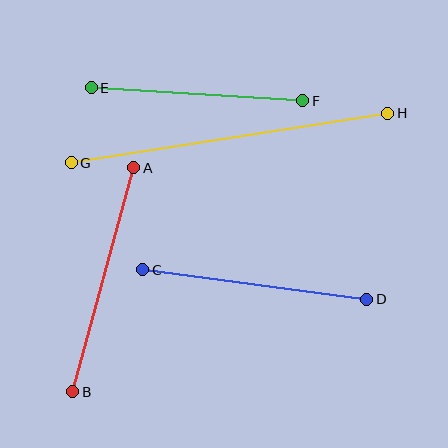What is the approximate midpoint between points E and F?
The midpoint is at approximately (197, 94) pixels.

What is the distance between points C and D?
The distance is approximately 226 pixels.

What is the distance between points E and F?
The distance is approximately 212 pixels.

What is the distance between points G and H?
The distance is approximately 320 pixels.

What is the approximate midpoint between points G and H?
The midpoint is at approximately (230, 138) pixels.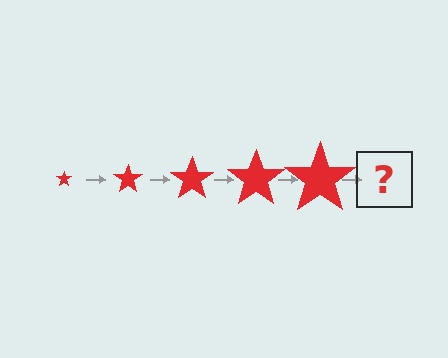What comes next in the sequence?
The next element should be a red star, larger than the previous one.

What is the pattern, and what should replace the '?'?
The pattern is that the star gets progressively larger each step. The '?' should be a red star, larger than the previous one.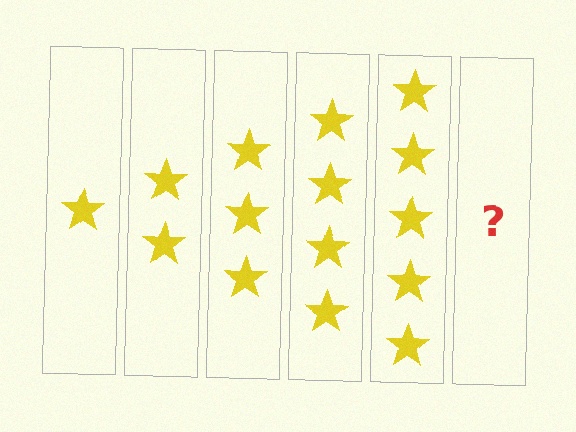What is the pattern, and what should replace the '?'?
The pattern is that each step adds one more star. The '?' should be 6 stars.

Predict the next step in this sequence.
The next step is 6 stars.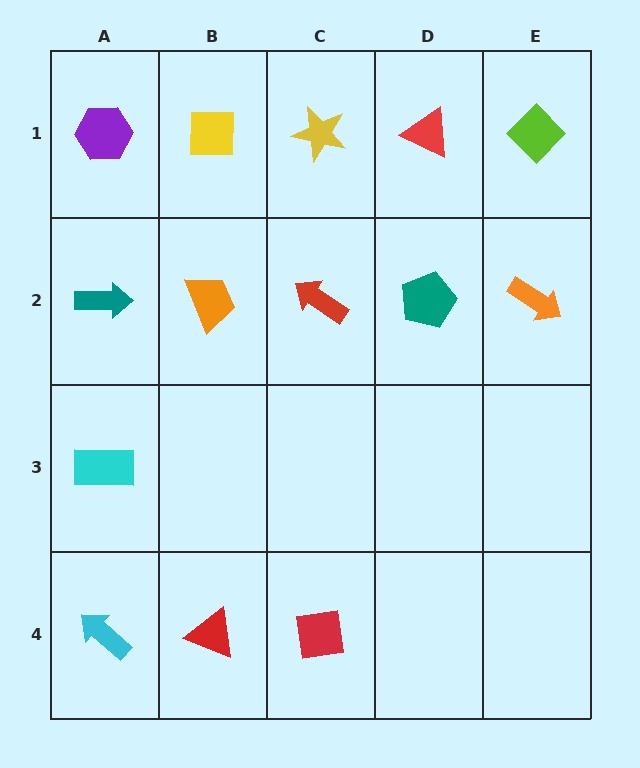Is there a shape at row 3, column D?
No, that cell is empty.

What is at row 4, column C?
A red square.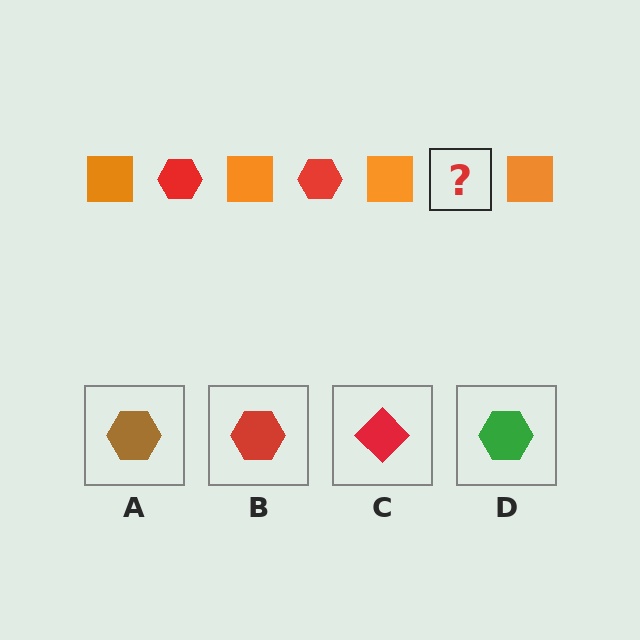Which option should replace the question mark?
Option B.